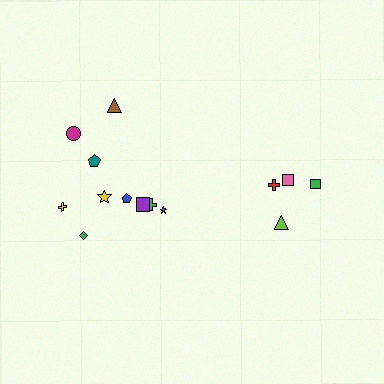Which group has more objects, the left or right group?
The left group.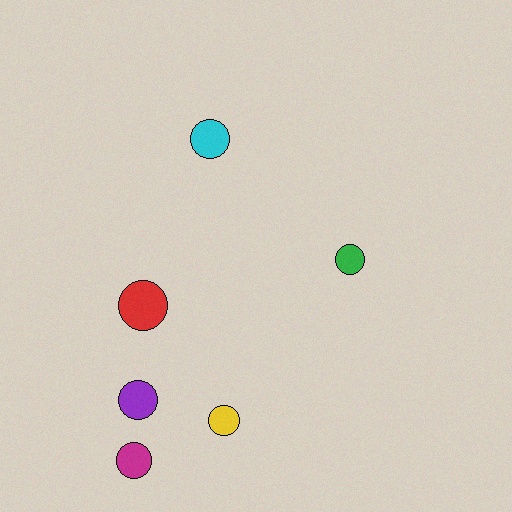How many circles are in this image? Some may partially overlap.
There are 6 circles.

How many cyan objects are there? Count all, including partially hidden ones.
There is 1 cyan object.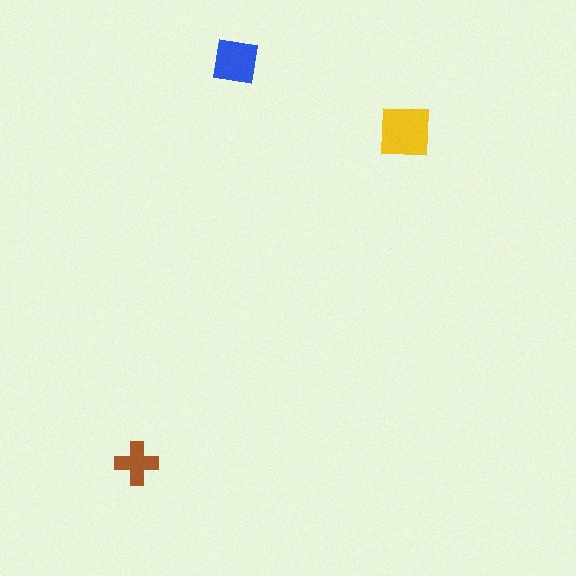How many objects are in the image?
There are 3 objects in the image.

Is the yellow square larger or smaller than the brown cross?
Larger.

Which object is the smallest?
The brown cross.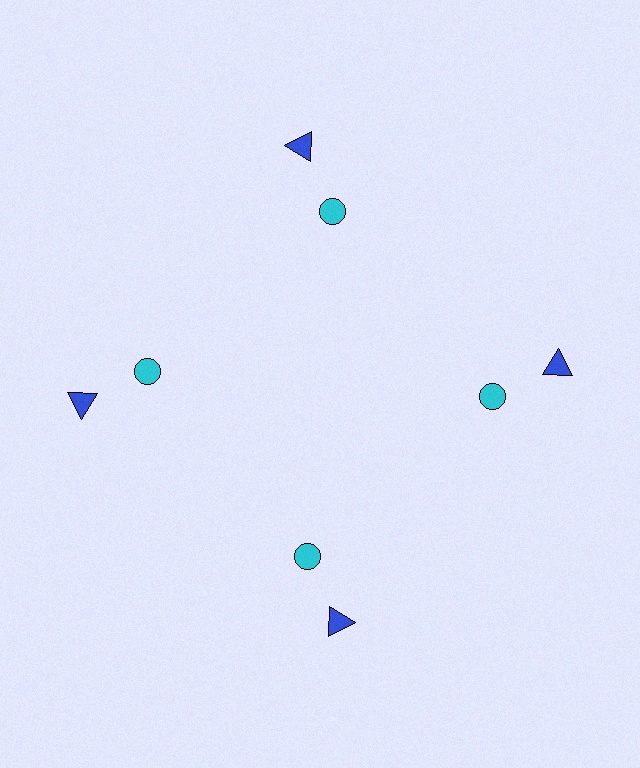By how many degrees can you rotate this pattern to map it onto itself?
The pattern maps onto itself every 90 degrees of rotation.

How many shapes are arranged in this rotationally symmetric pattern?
There are 8 shapes, arranged in 4 groups of 2.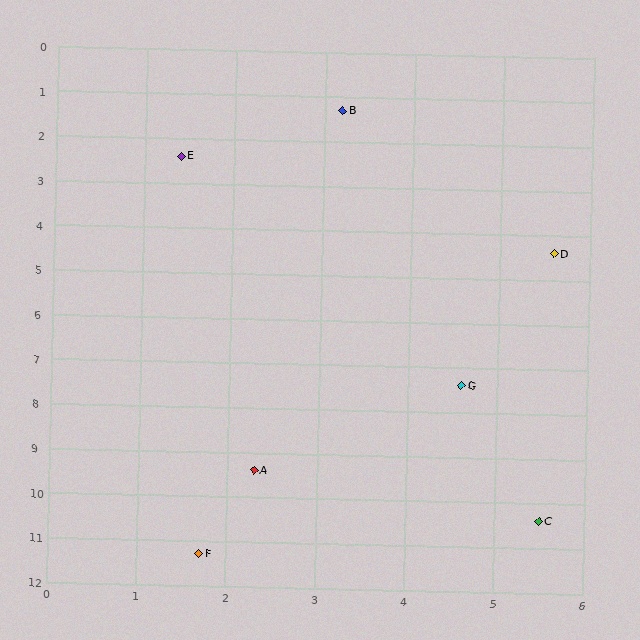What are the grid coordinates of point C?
Point C is at approximately (5.5, 10.4).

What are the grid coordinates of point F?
Point F is at approximately (1.7, 11.3).